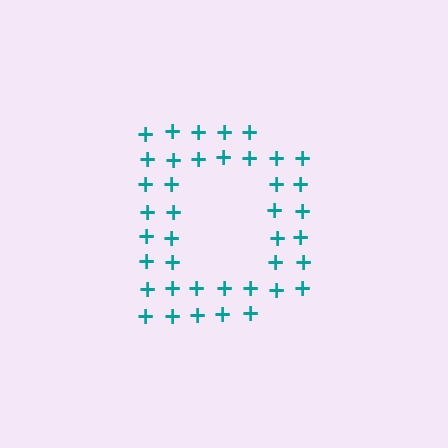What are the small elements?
The small elements are plus signs.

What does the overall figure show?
The overall figure shows the letter D.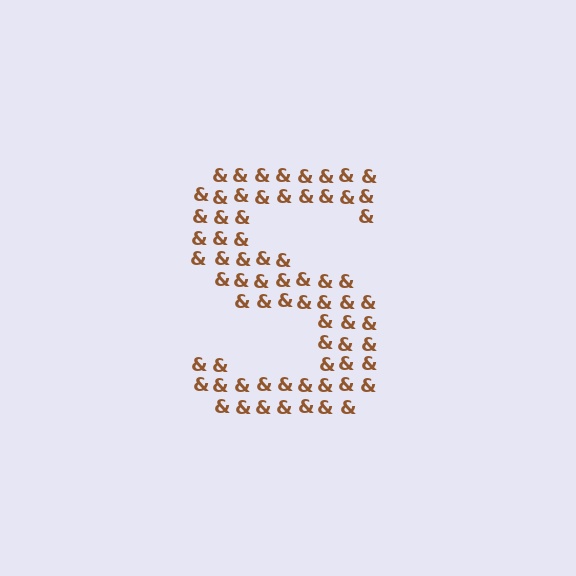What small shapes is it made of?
It is made of small ampersands.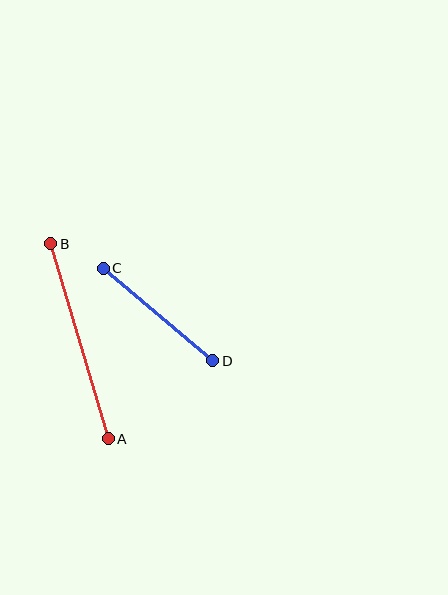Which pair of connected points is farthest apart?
Points A and B are farthest apart.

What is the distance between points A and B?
The distance is approximately 203 pixels.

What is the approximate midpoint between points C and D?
The midpoint is at approximately (158, 315) pixels.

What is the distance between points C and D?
The distance is approximately 143 pixels.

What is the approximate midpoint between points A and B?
The midpoint is at approximately (79, 342) pixels.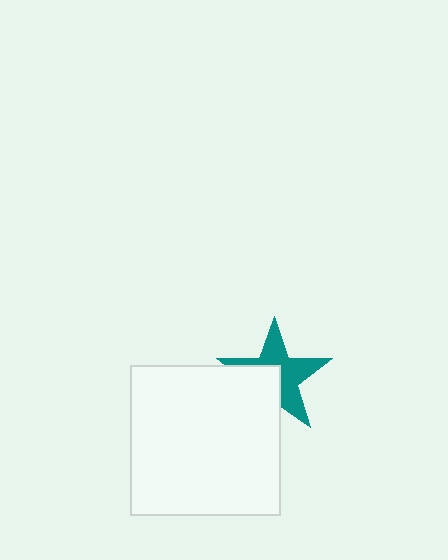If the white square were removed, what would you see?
You would see the complete teal star.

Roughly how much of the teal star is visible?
About half of it is visible (roughly 60%).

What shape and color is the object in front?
The object in front is a white square.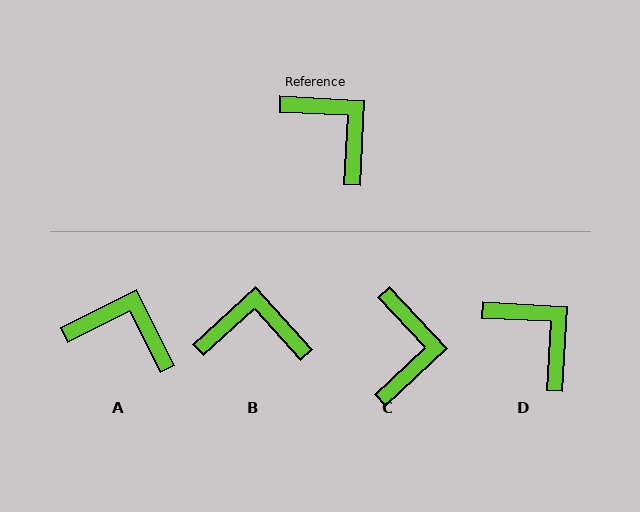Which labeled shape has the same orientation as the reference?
D.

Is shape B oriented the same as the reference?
No, it is off by about 46 degrees.